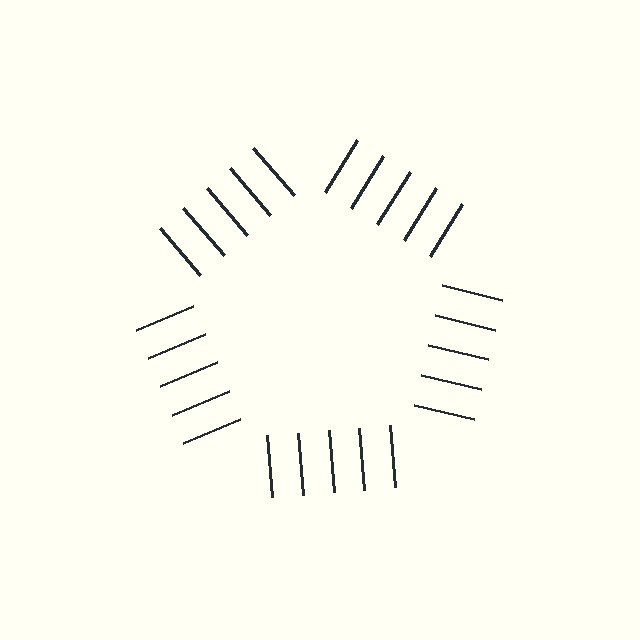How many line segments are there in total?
25 — 5 along each of the 5 edges.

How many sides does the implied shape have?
5 sides — the line-ends trace a pentagon.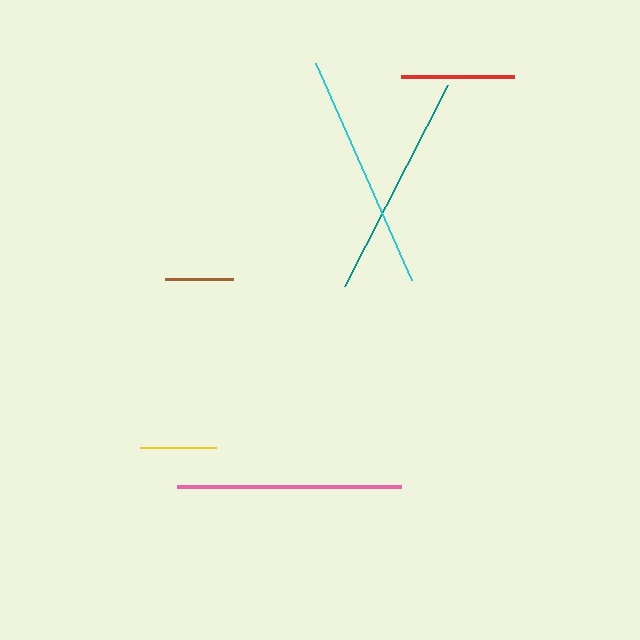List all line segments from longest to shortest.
From longest to shortest: cyan, teal, pink, red, yellow, brown.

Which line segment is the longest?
The cyan line is the longest at approximately 237 pixels.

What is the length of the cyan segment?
The cyan segment is approximately 237 pixels long.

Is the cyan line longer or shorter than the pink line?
The cyan line is longer than the pink line.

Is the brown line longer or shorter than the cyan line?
The cyan line is longer than the brown line.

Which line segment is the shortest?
The brown line is the shortest at approximately 68 pixels.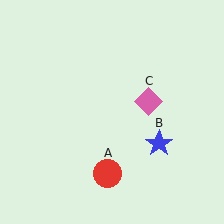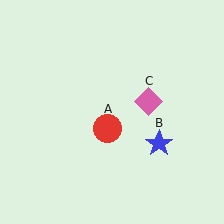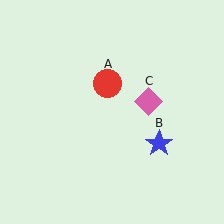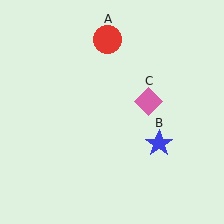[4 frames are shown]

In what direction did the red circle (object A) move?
The red circle (object A) moved up.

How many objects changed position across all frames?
1 object changed position: red circle (object A).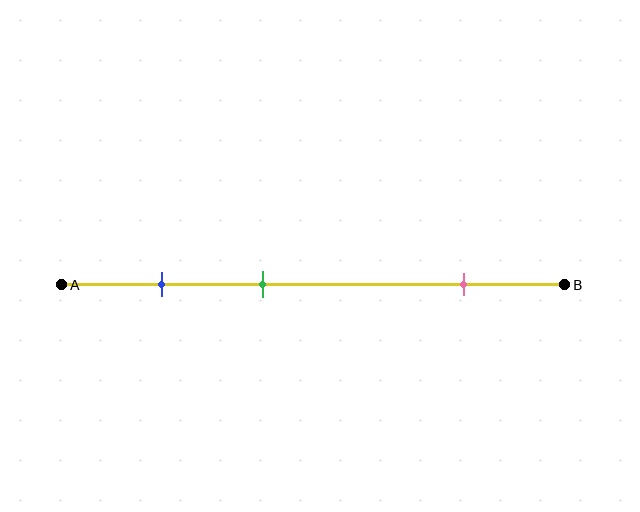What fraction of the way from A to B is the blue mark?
The blue mark is approximately 20% (0.2) of the way from A to B.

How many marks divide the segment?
There are 3 marks dividing the segment.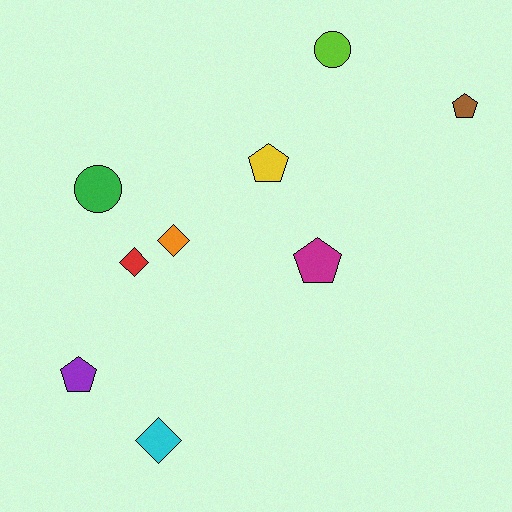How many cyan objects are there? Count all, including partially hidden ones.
There is 1 cyan object.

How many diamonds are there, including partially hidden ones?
There are 3 diamonds.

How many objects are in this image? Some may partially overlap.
There are 9 objects.